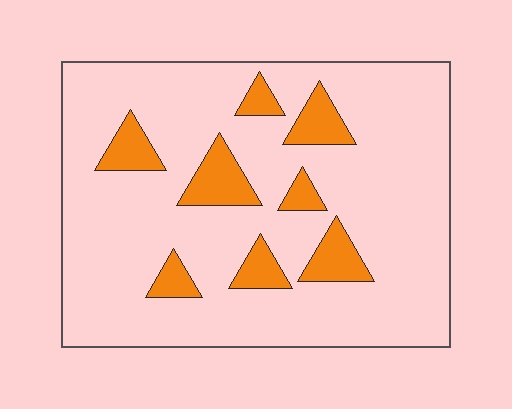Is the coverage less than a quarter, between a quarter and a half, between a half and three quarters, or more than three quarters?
Less than a quarter.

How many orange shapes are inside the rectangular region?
8.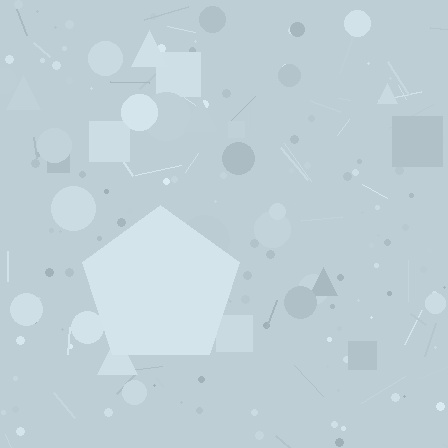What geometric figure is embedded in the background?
A pentagon is embedded in the background.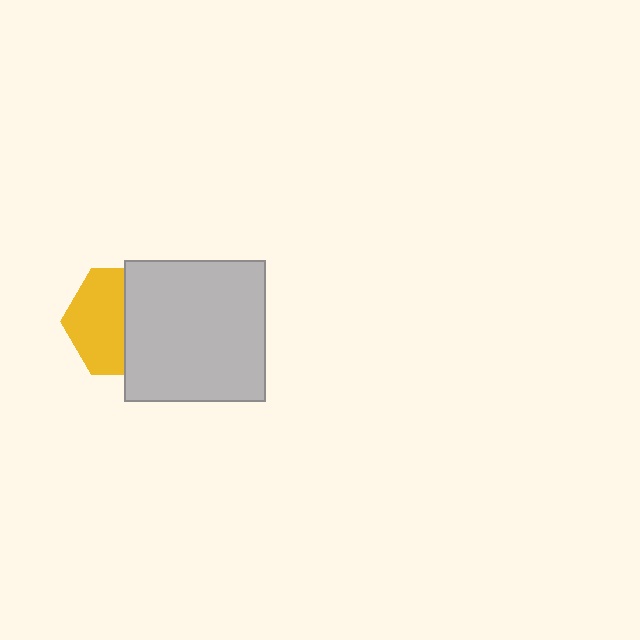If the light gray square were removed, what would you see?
You would see the complete yellow hexagon.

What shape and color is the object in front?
The object in front is a light gray square.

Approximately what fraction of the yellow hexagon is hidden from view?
Roughly 48% of the yellow hexagon is hidden behind the light gray square.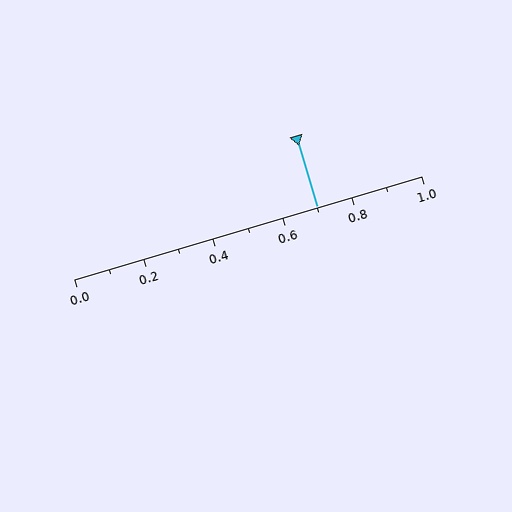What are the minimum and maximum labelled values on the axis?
The axis runs from 0.0 to 1.0.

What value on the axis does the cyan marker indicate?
The marker indicates approximately 0.7.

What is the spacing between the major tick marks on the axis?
The major ticks are spaced 0.2 apart.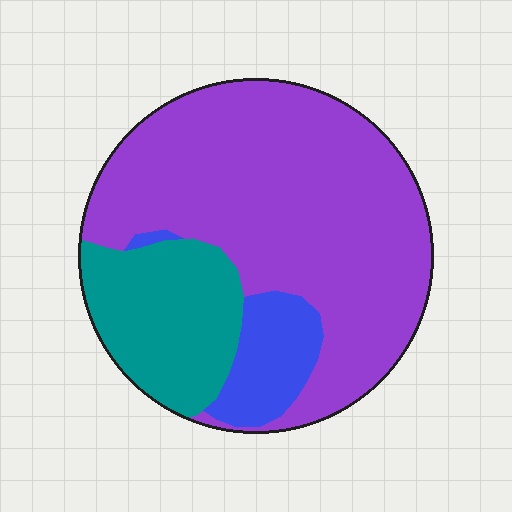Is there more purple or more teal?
Purple.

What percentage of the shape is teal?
Teal covers 22% of the shape.